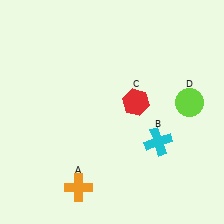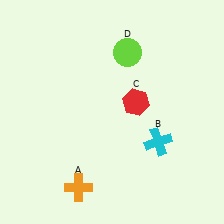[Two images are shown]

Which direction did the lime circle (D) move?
The lime circle (D) moved left.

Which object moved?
The lime circle (D) moved left.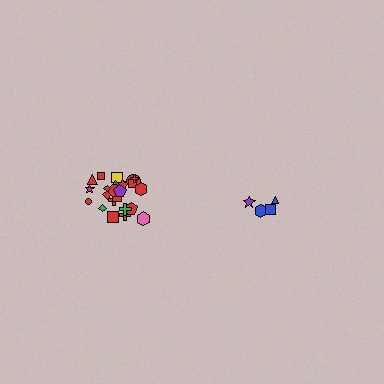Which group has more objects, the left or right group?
The left group.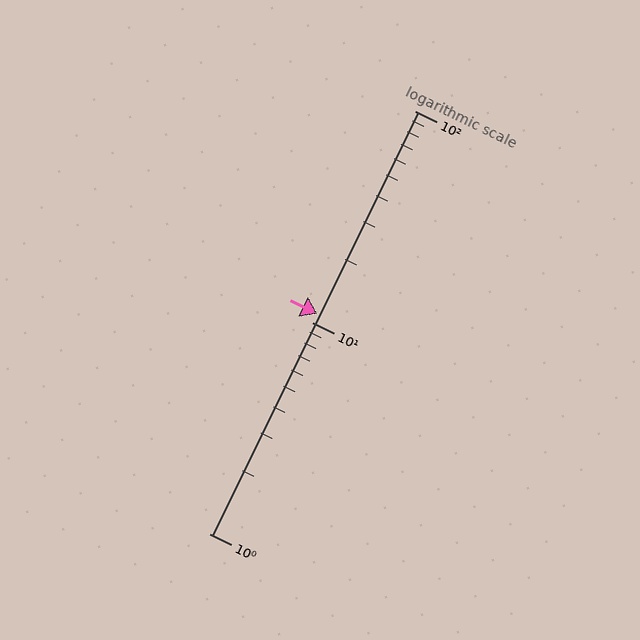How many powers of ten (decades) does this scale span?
The scale spans 2 decades, from 1 to 100.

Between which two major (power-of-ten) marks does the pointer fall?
The pointer is between 10 and 100.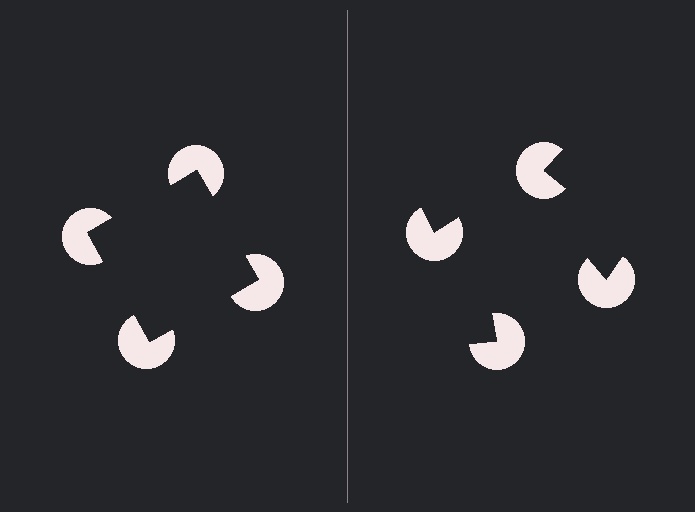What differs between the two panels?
The pac-man discs are positioned identically on both sides; only the wedge orientations differ. On the left they align to a square; on the right they are misaligned.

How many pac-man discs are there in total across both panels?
8 — 4 on each side.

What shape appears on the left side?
An illusory square.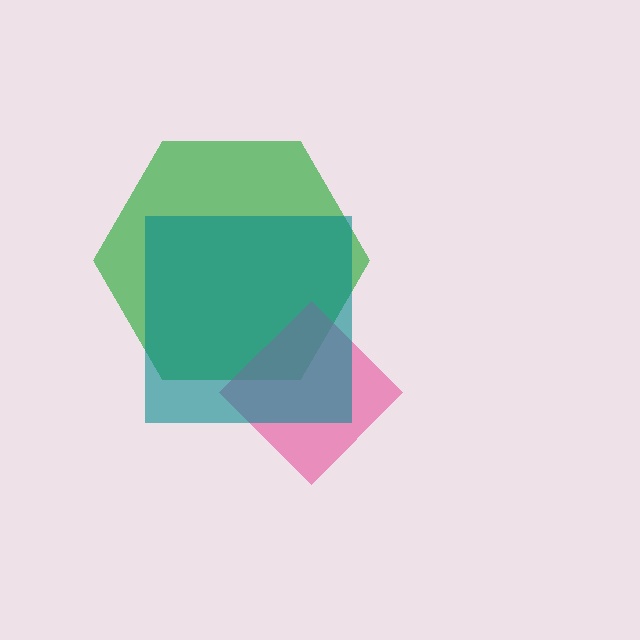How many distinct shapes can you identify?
There are 3 distinct shapes: a green hexagon, a pink diamond, a teal square.